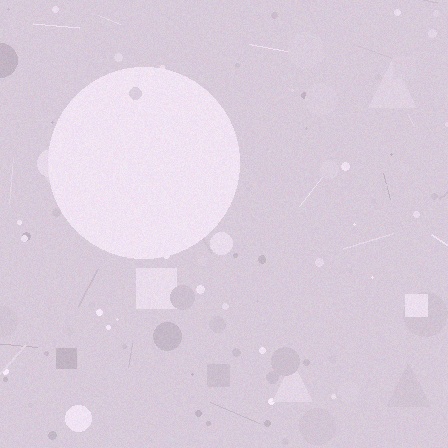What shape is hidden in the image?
A circle is hidden in the image.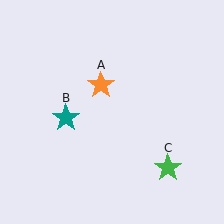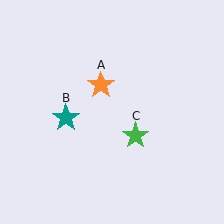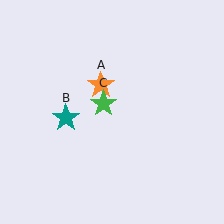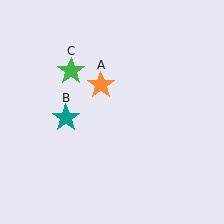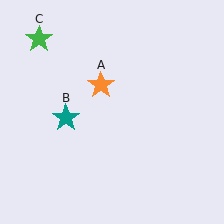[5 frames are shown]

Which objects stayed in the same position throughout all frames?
Orange star (object A) and teal star (object B) remained stationary.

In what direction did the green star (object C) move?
The green star (object C) moved up and to the left.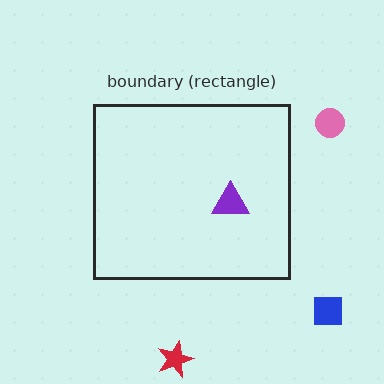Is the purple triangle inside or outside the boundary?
Inside.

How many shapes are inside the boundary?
1 inside, 3 outside.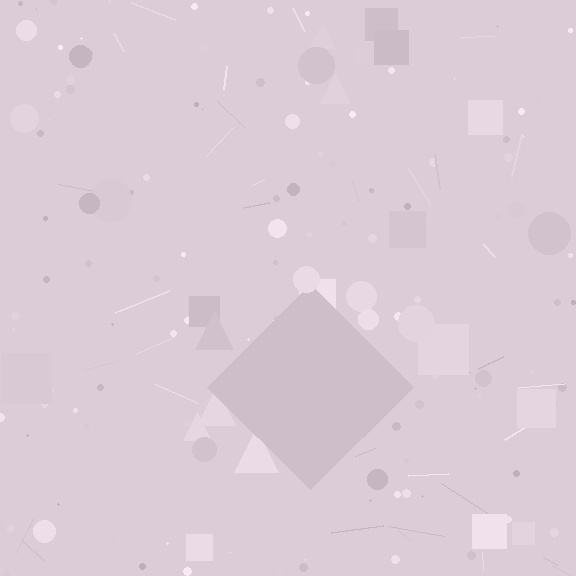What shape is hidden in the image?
A diamond is hidden in the image.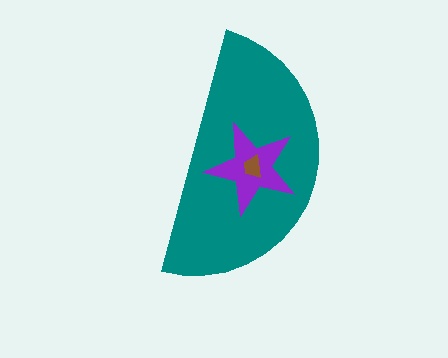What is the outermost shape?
The teal semicircle.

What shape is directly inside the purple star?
The brown trapezoid.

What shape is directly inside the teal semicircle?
The purple star.